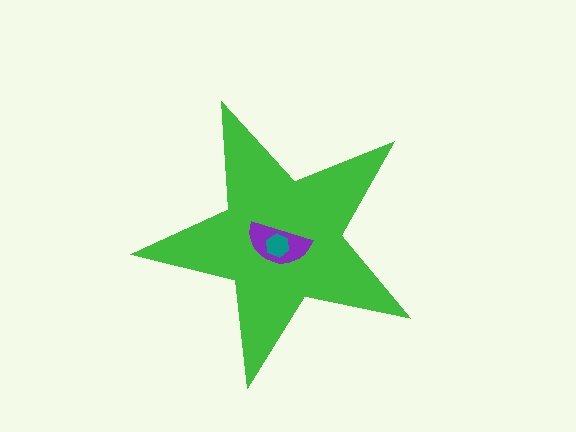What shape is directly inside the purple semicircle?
The teal hexagon.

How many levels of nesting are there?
3.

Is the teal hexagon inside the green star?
Yes.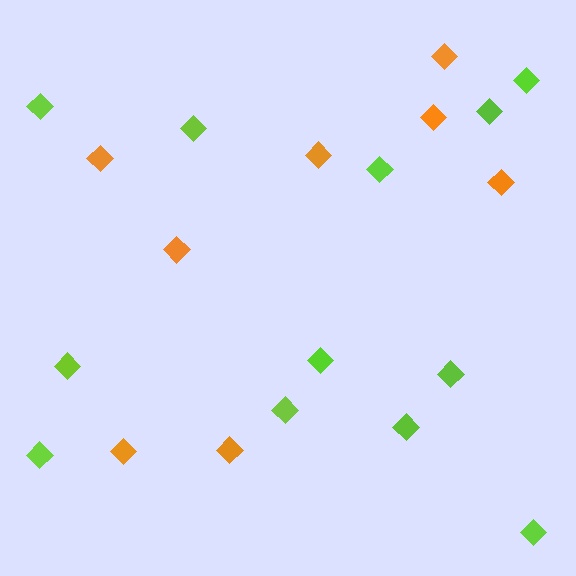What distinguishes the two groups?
There are 2 groups: one group of lime diamonds (12) and one group of orange diamonds (8).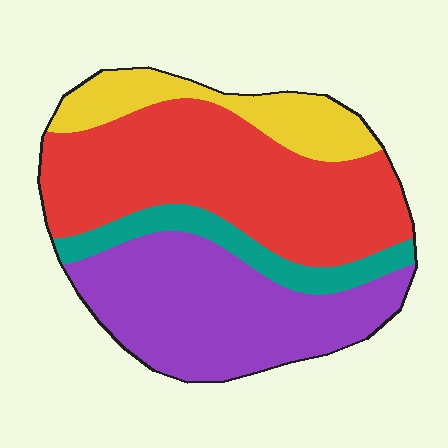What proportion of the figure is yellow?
Yellow covers 14% of the figure.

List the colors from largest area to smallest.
From largest to smallest: red, purple, yellow, teal.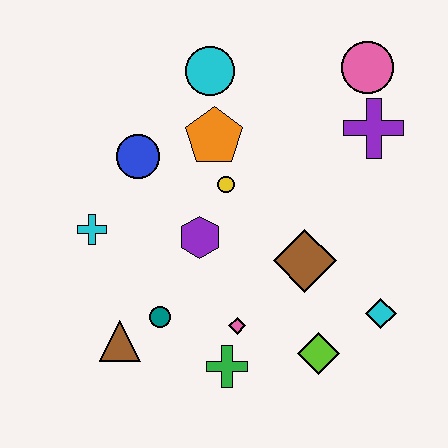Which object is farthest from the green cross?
The pink circle is farthest from the green cross.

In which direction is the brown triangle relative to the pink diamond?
The brown triangle is to the left of the pink diamond.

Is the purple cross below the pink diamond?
No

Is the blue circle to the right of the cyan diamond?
No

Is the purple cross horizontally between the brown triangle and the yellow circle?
No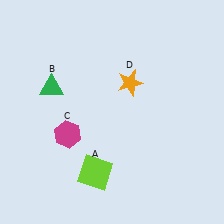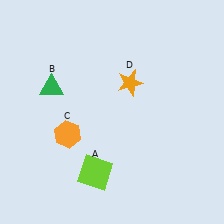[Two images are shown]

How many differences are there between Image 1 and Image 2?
There is 1 difference between the two images.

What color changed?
The hexagon (C) changed from magenta in Image 1 to orange in Image 2.